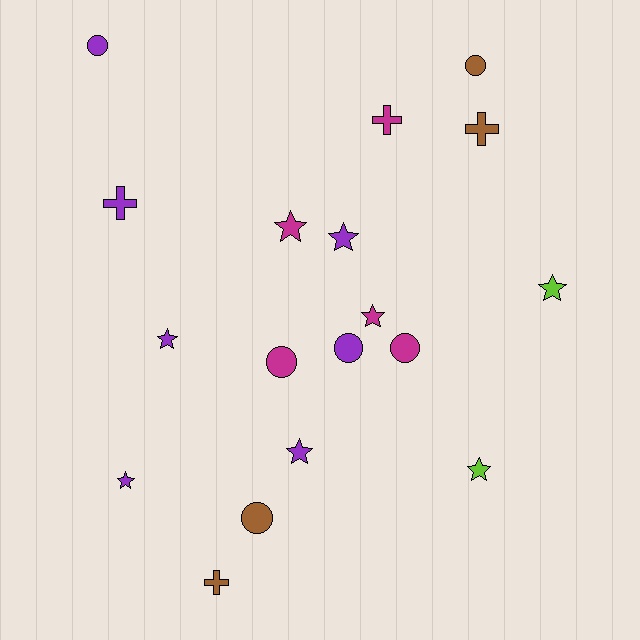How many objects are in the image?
There are 18 objects.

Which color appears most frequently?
Purple, with 7 objects.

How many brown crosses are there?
There are 2 brown crosses.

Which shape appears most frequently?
Star, with 8 objects.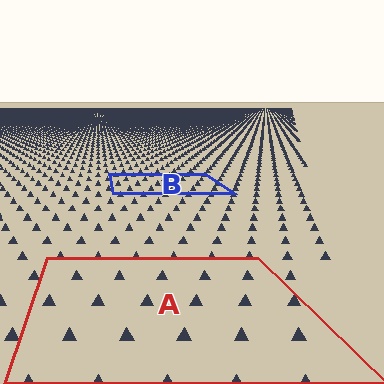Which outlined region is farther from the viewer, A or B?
Region B is farther from the viewer — the texture elements inside it appear smaller and more densely packed.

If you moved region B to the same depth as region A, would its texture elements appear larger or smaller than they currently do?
They would appear larger. At a closer depth, the same texture elements are projected at a bigger on-screen size.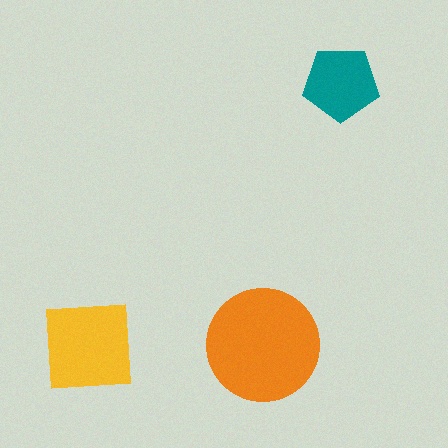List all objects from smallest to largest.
The teal pentagon, the yellow square, the orange circle.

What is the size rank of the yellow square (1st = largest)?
2nd.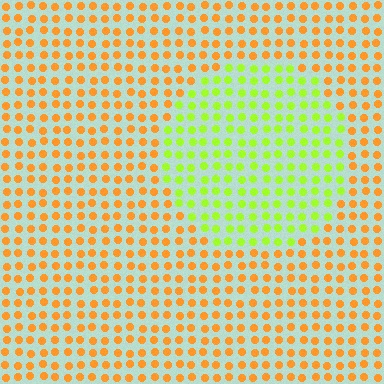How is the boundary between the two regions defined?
The boundary is defined purely by a slight shift in hue (about 56 degrees). Spacing, size, and orientation are identical on both sides.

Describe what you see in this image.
The image is filled with small orange elements in a uniform arrangement. A circle-shaped region is visible where the elements are tinted to a slightly different hue, forming a subtle color boundary.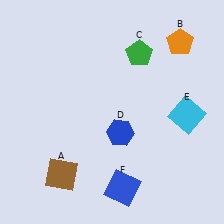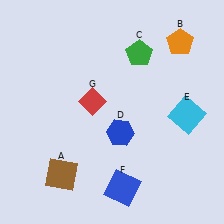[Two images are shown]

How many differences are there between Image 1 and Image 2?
There is 1 difference between the two images.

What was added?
A red diamond (G) was added in Image 2.